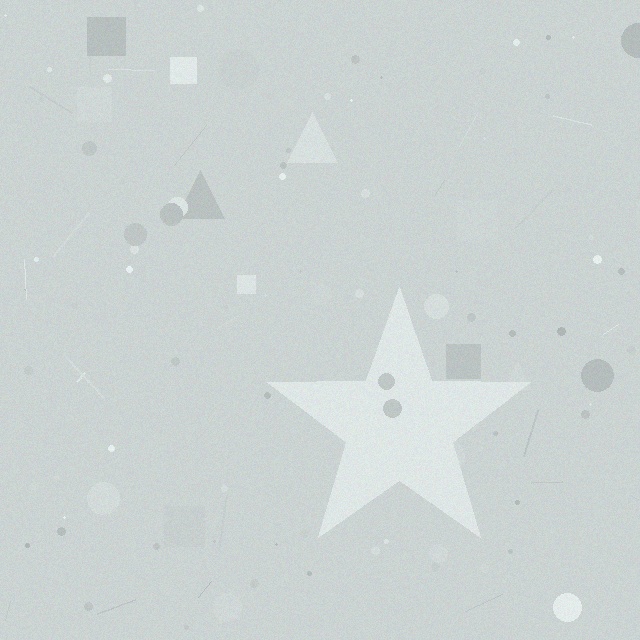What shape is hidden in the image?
A star is hidden in the image.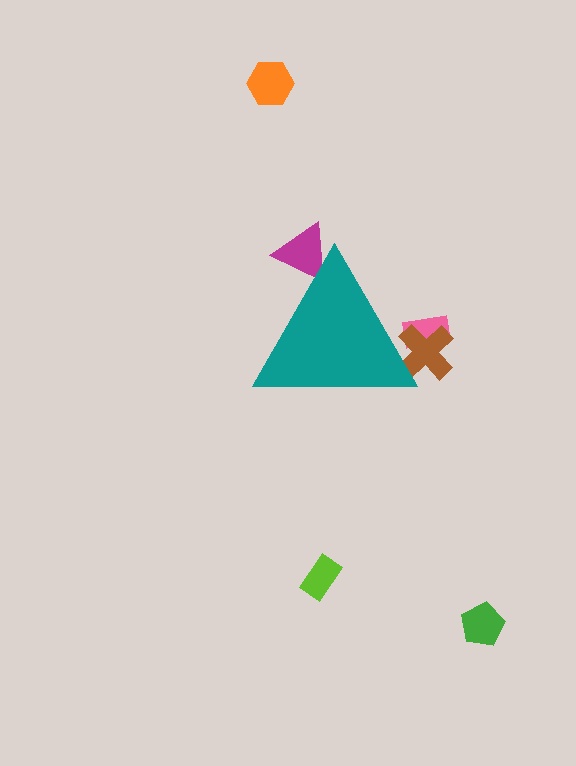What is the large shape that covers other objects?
A teal triangle.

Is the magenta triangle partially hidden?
Yes, the magenta triangle is partially hidden behind the teal triangle.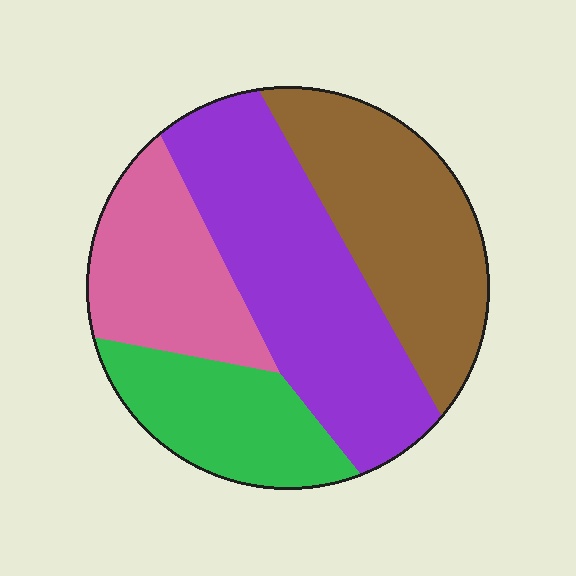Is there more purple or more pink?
Purple.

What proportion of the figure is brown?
Brown takes up about one quarter (1/4) of the figure.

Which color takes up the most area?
Purple, at roughly 35%.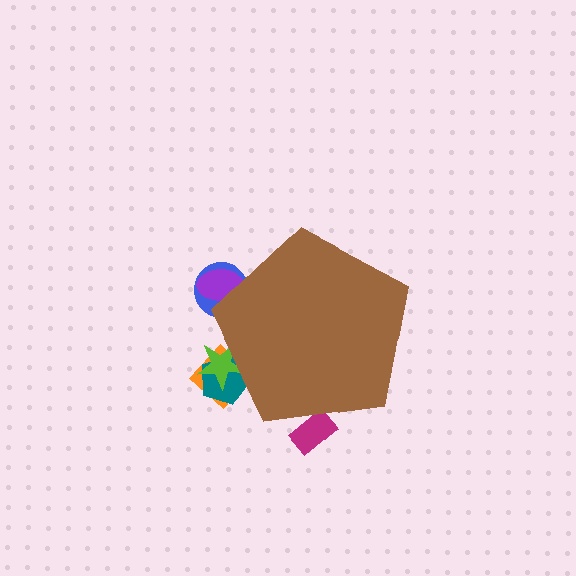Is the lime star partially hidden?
Yes, the lime star is partially hidden behind the brown pentagon.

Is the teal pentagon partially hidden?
Yes, the teal pentagon is partially hidden behind the brown pentagon.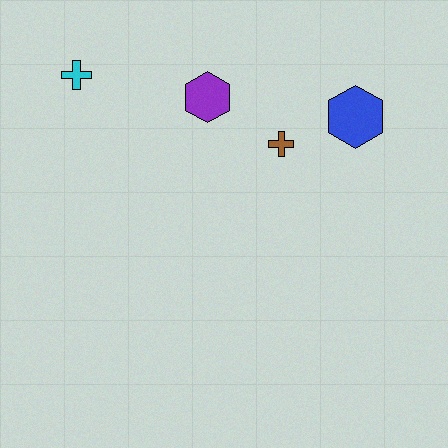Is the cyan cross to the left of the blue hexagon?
Yes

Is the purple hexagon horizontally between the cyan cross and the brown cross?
Yes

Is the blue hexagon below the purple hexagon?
Yes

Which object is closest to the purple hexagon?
The brown cross is closest to the purple hexagon.